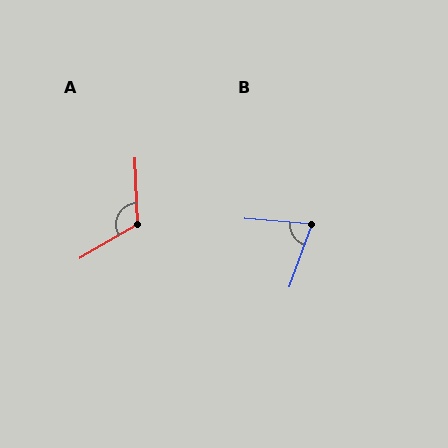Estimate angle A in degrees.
Approximately 118 degrees.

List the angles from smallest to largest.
B (75°), A (118°).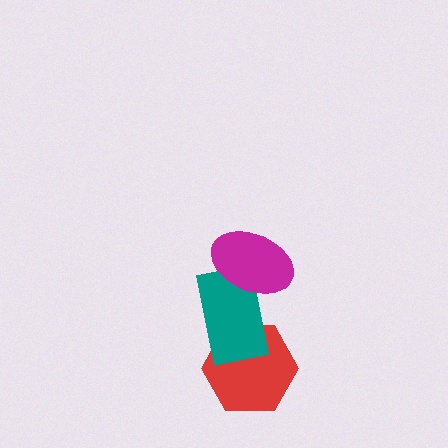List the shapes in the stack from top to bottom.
From top to bottom: the magenta ellipse, the teal rectangle, the red hexagon.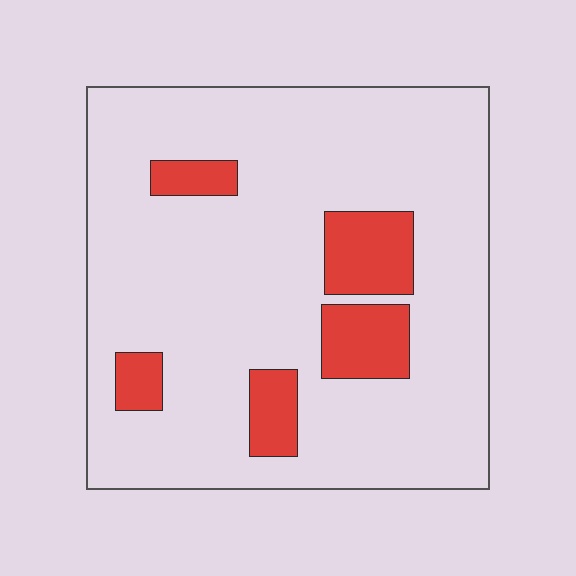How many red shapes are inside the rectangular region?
5.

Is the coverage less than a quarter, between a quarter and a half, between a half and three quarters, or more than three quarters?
Less than a quarter.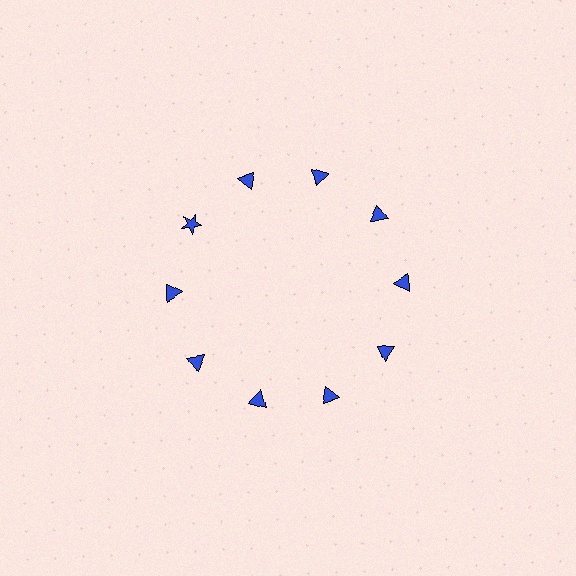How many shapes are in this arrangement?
There are 10 shapes arranged in a ring pattern.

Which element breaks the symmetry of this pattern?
The blue star at roughly the 10 o'clock position breaks the symmetry. All other shapes are blue triangles.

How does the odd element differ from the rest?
It has a different shape: star instead of triangle.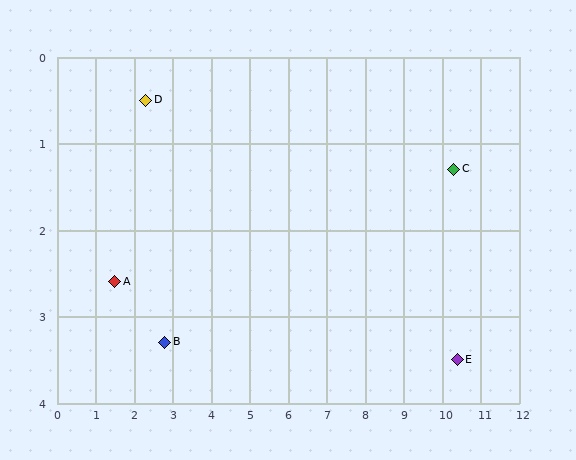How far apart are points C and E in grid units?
Points C and E are about 2.2 grid units apart.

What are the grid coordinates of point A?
Point A is at approximately (1.5, 2.6).